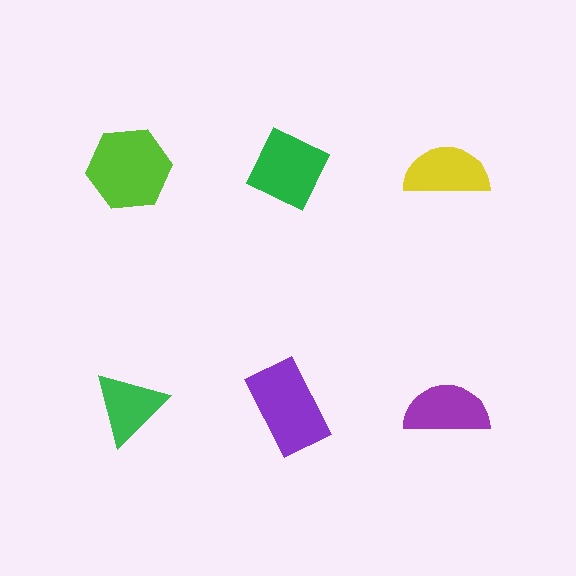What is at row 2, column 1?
A green triangle.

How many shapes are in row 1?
3 shapes.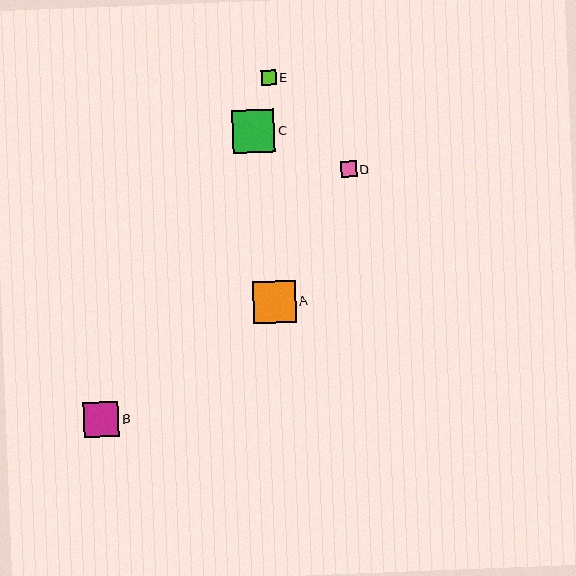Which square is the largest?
Square C is the largest with a size of approximately 43 pixels.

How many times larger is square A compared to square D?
Square A is approximately 2.7 times the size of square D.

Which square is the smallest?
Square E is the smallest with a size of approximately 15 pixels.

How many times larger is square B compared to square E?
Square B is approximately 2.3 times the size of square E.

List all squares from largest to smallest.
From largest to smallest: C, A, B, D, E.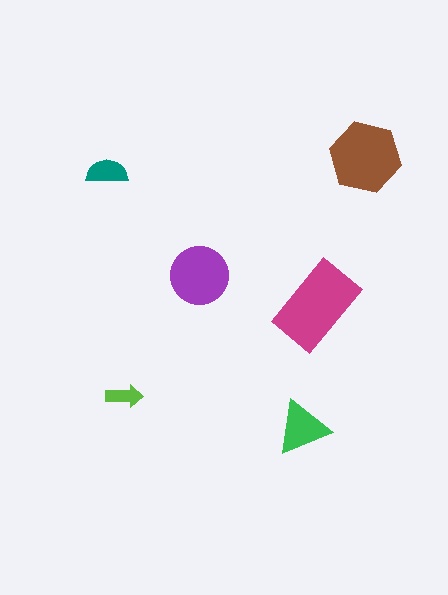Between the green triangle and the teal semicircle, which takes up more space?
The green triangle.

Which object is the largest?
The magenta rectangle.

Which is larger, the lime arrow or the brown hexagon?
The brown hexagon.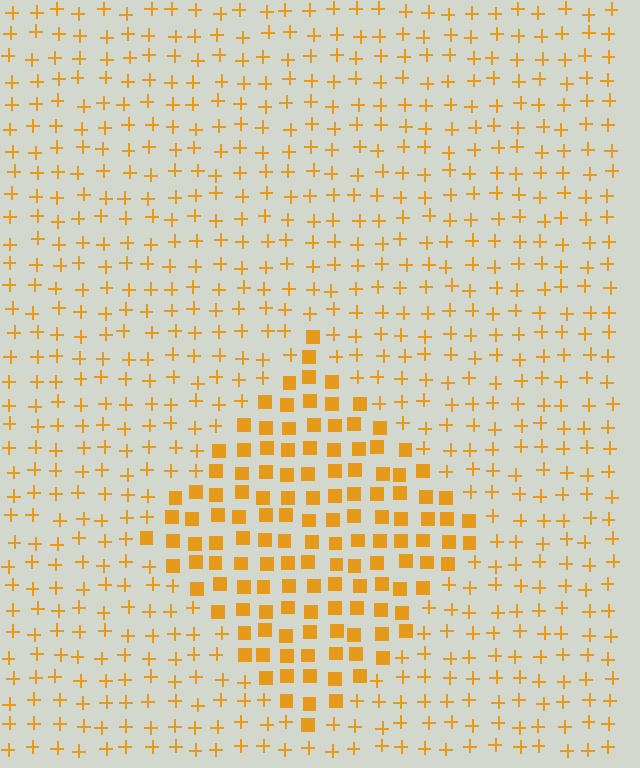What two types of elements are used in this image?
The image uses squares inside the diamond region and plus signs outside it.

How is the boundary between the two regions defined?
The boundary is defined by a change in element shape: squares inside vs. plus signs outside. All elements share the same color and spacing.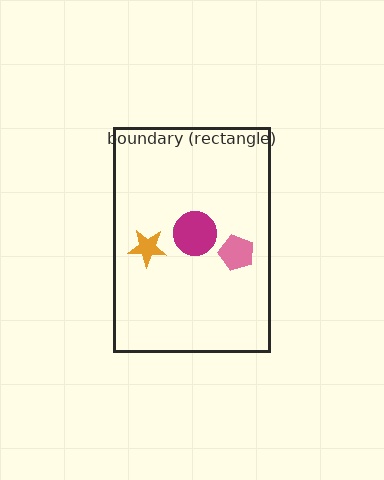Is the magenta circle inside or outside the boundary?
Inside.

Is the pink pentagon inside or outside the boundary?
Inside.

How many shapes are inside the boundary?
4 inside, 0 outside.